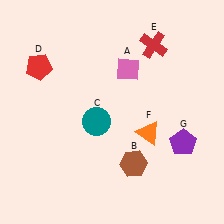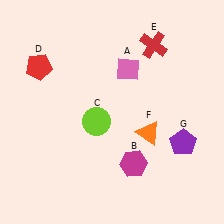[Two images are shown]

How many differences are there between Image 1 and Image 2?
There are 2 differences between the two images.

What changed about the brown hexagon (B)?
In Image 1, B is brown. In Image 2, it changed to magenta.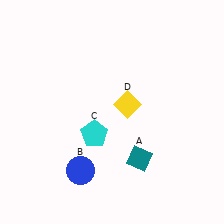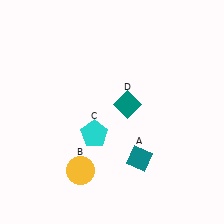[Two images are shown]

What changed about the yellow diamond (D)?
In Image 1, D is yellow. In Image 2, it changed to teal.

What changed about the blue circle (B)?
In Image 1, B is blue. In Image 2, it changed to yellow.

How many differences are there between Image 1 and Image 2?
There are 2 differences between the two images.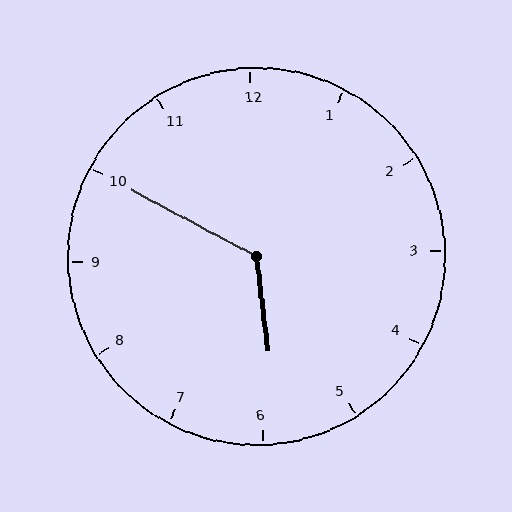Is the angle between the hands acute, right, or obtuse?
It is obtuse.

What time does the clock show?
5:50.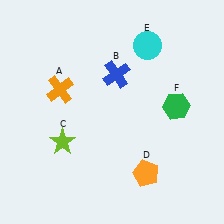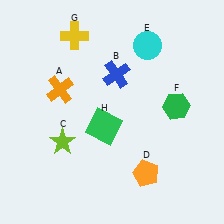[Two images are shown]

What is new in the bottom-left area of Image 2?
A green square (H) was added in the bottom-left area of Image 2.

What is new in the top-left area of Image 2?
A yellow cross (G) was added in the top-left area of Image 2.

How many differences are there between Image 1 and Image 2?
There are 2 differences between the two images.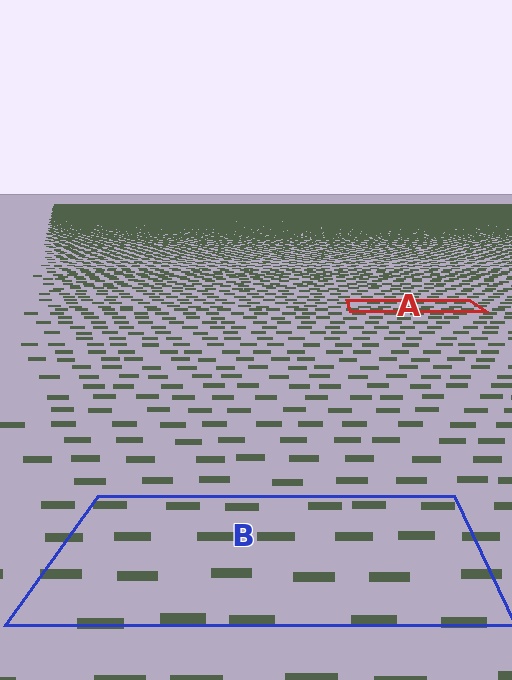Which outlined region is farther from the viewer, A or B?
Region A is farther from the viewer — the texture elements inside it appear smaller and more densely packed.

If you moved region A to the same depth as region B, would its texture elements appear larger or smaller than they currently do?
They would appear larger. At a closer depth, the same texture elements are projected at a bigger on-screen size.